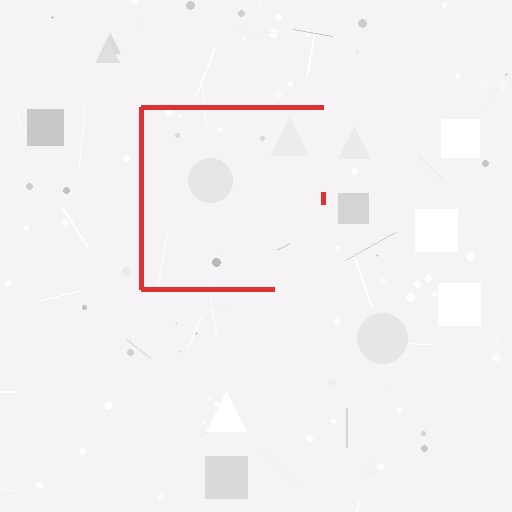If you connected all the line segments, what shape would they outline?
They would outline a square.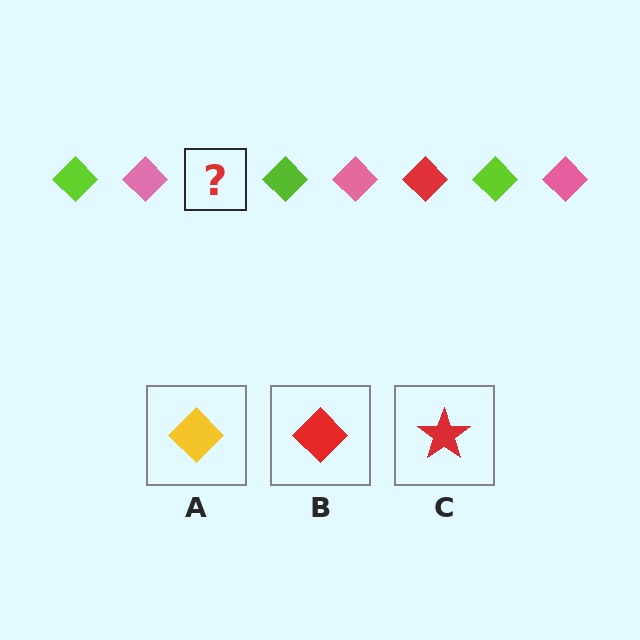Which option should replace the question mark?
Option B.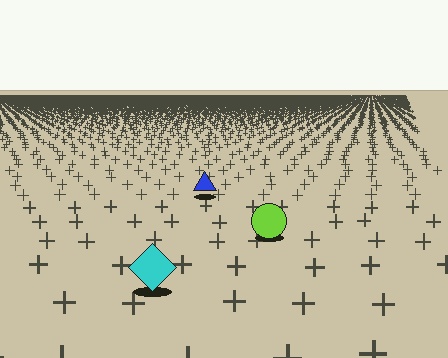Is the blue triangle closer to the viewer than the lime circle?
No. The lime circle is closer — you can tell from the texture gradient: the ground texture is coarser near it.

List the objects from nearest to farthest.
From nearest to farthest: the cyan diamond, the lime circle, the blue triangle.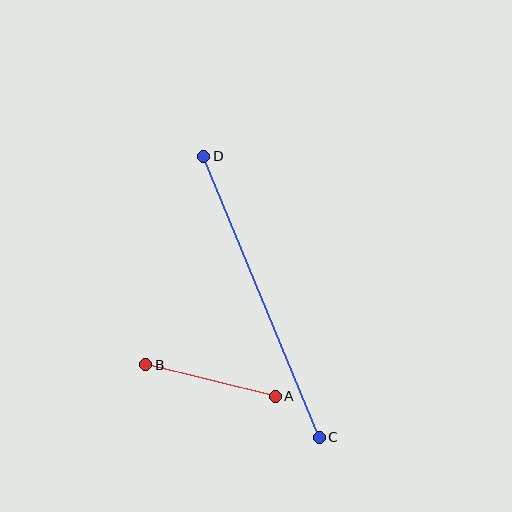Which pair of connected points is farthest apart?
Points C and D are farthest apart.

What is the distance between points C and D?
The distance is approximately 304 pixels.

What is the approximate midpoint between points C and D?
The midpoint is at approximately (261, 297) pixels.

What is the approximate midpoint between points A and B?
The midpoint is at approximately (210, 380) pixels.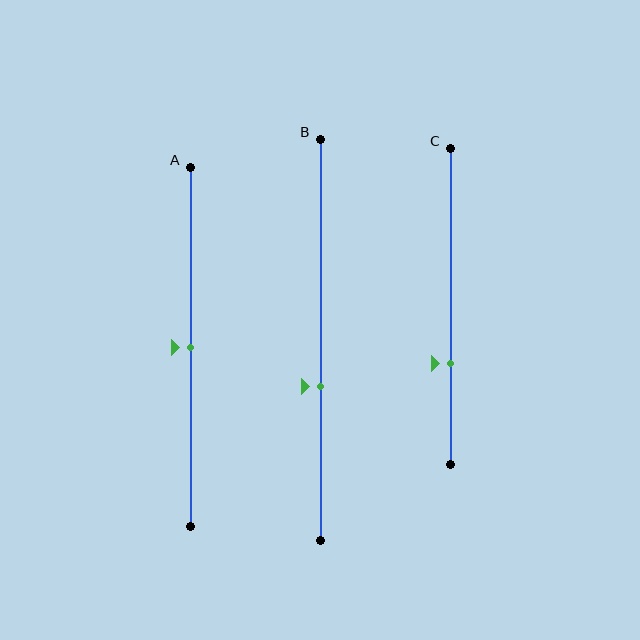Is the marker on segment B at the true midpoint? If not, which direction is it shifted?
No, the marker on segment B is shifted downward by about 12% of the segment length.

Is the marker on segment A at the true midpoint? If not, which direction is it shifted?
Yes, the marker on segment A is at the true midpoint.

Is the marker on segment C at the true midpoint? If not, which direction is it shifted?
No, the marker on segment C is shifted downward by about 18% of the segment length.